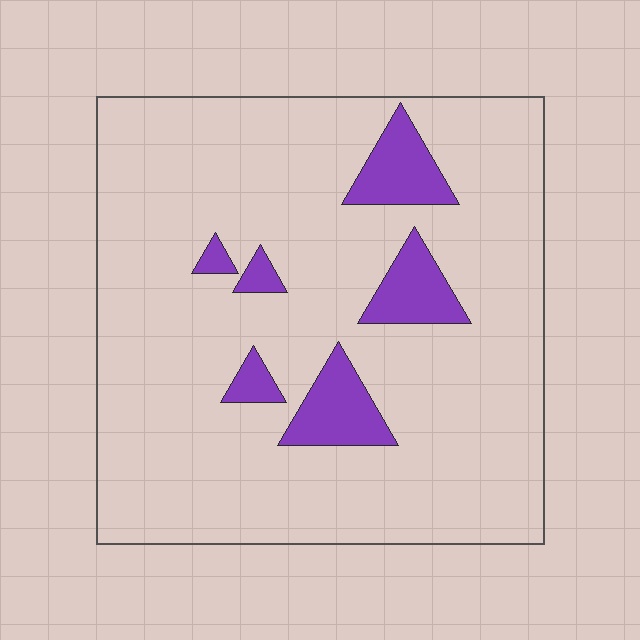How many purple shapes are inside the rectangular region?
6.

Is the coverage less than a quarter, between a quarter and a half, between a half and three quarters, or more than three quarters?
Less than a quarter.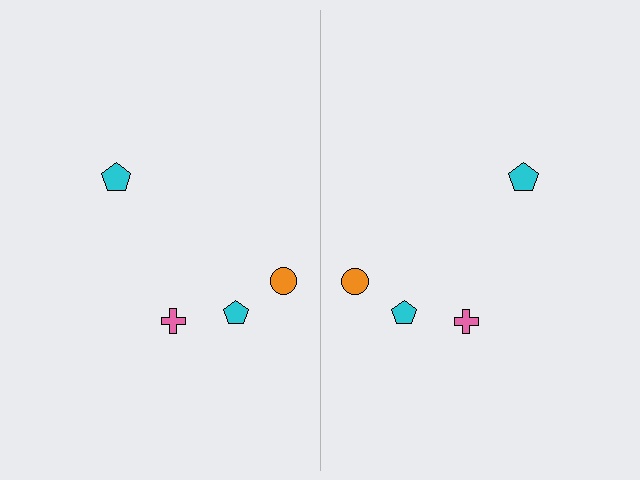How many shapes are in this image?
There are 8 shapes in this image.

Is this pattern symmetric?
Yes, this pattern has bilateral (reflection) symmetry.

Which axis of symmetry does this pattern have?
The pattern has a vertical axis of symmetry running through the center of the image.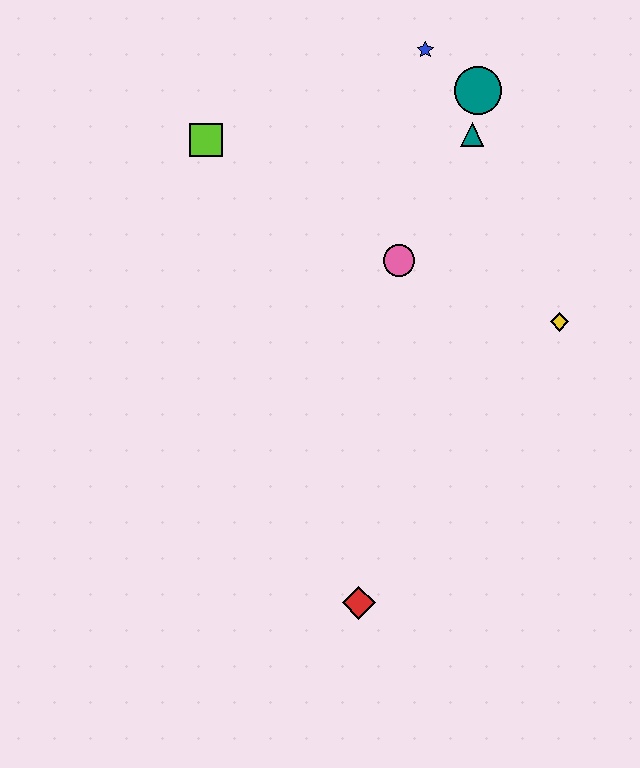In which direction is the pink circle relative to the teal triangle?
The pink circle is below the teal triangle.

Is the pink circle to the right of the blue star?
No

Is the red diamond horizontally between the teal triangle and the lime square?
Yes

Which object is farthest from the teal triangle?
The red diamond is farthest from the teal triangle.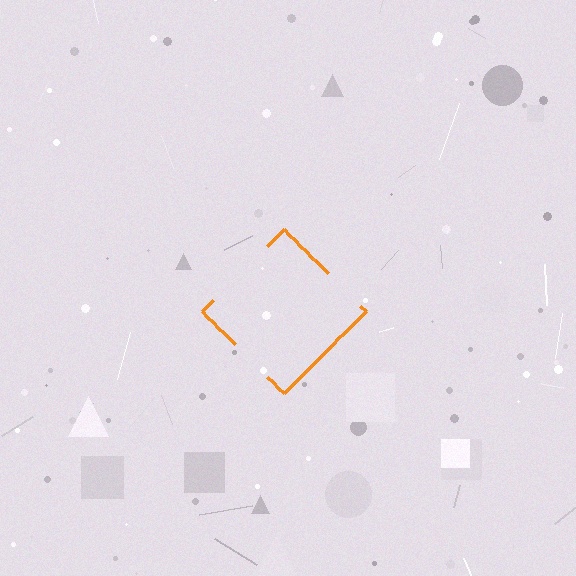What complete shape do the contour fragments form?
The contour fragments form a diamond.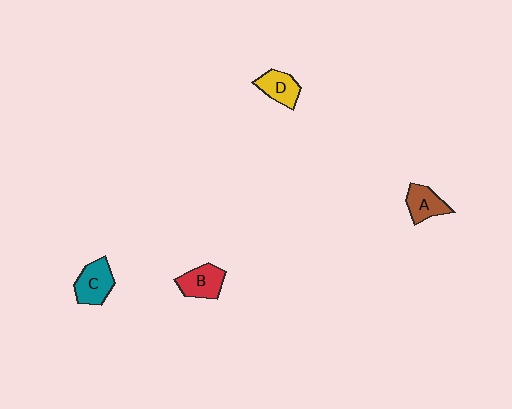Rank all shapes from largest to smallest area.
From largest to smallest: C (teal), B (red), A (brown), D (yellow).